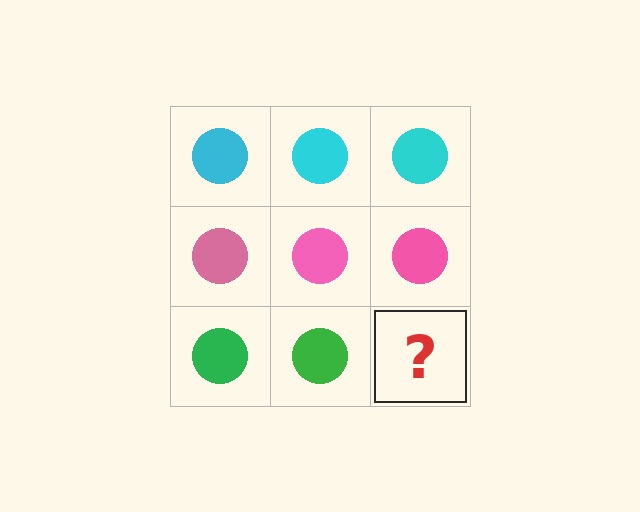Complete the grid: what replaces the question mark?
The question mark should be replaced with a green circle.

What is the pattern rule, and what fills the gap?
The rule is that each row has a consistent color. The gap should be filled with a green circle.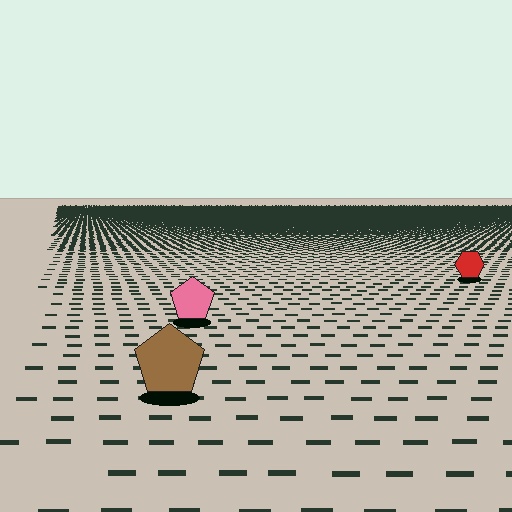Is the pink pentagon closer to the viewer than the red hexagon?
Yes. The pink pentagon is closer — you can tell from the texture gradient: the ground texture is coarser near it.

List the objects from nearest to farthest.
From nearest to farthest: the brown pentagon, the pink pentagon, the red hexagon.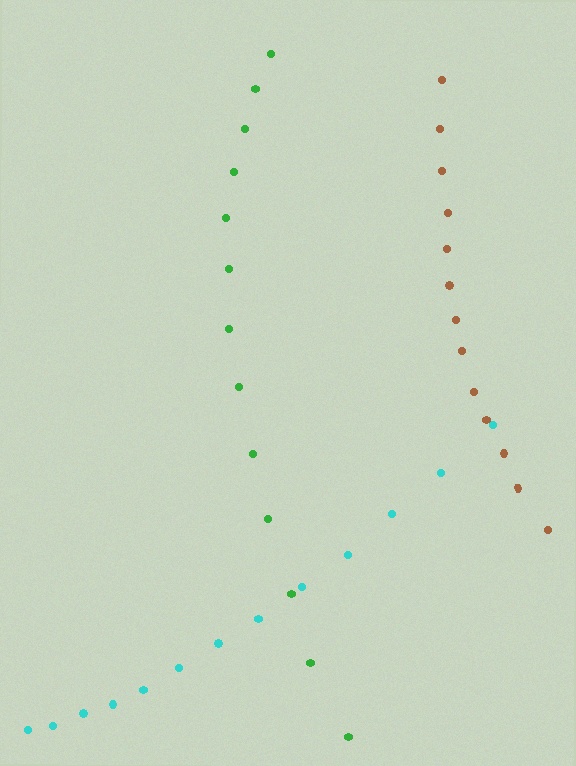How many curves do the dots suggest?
There are 3 distinct paths.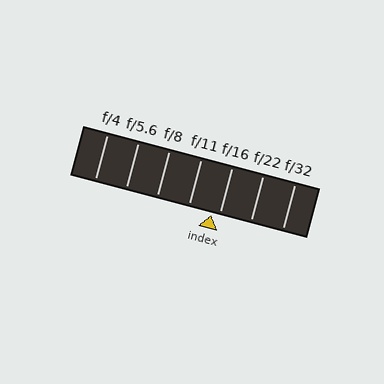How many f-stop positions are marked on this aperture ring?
There are 7 f-stop positions marked.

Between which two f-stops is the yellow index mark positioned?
The index mark is between f/11 and f/16.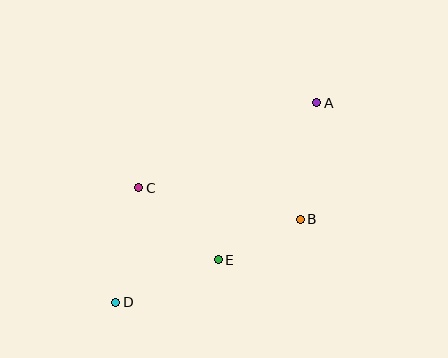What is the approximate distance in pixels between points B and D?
The distance between B and D is approximately 203 pixels.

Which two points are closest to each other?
Points B and E are closest to each other.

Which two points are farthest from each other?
Points A and D are farthest from each other.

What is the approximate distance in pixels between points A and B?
The distance between A and B is approximately 118 pixels.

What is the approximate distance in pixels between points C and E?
The distance between C and E is approximately 107 pixels.